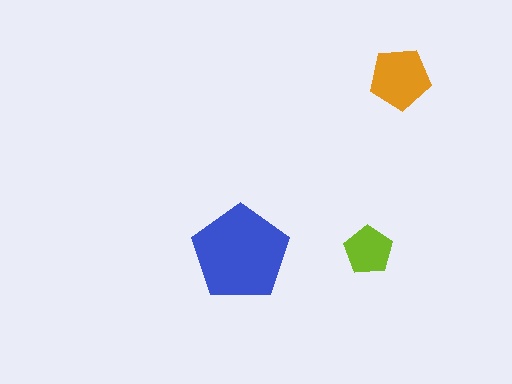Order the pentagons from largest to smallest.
the blue one, the orange one, the lime one.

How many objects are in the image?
There are 3 objects in the image.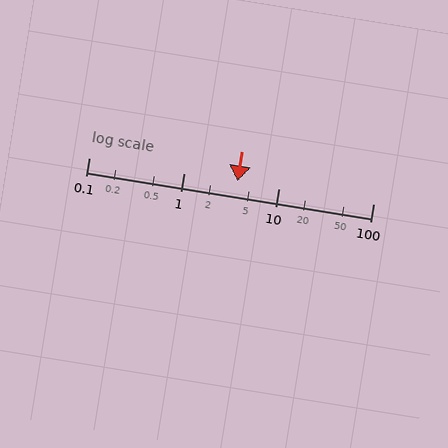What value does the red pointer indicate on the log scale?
The pointer indicates approximately 3.7.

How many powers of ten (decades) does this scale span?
The scale spans 3 decades, from 0.1 to 100.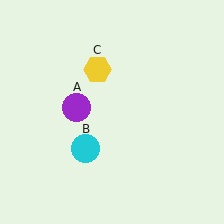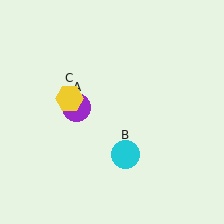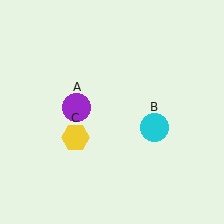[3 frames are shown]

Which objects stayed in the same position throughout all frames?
Purple circle (object A) remained stationary.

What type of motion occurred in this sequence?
The cyan circle (object B), yellow hexagon (object C) rotated counterclockwise around the center of the scene.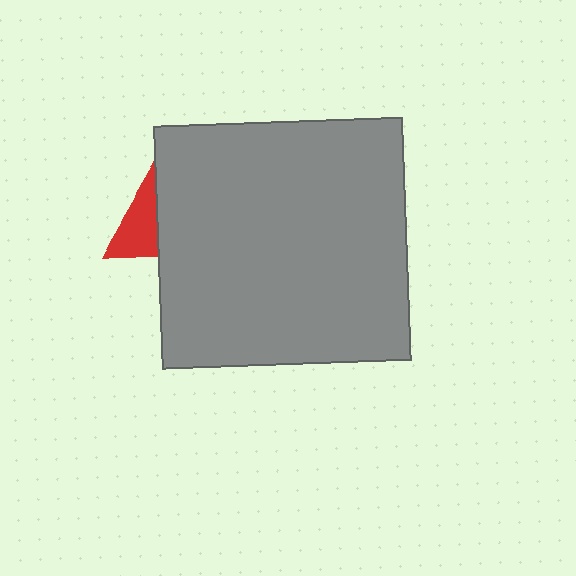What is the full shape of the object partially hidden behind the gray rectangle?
The partially hidden object is a red triangle.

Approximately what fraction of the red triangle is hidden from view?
Roughly 62% of the red triangle is hidden behind the gray rectangle.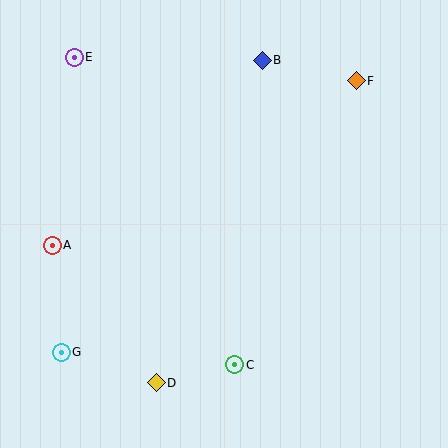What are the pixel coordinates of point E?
Point E is at (74, 57).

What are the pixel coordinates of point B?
Point B is at (262, 60).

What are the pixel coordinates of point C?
Point C is at (235, 365).